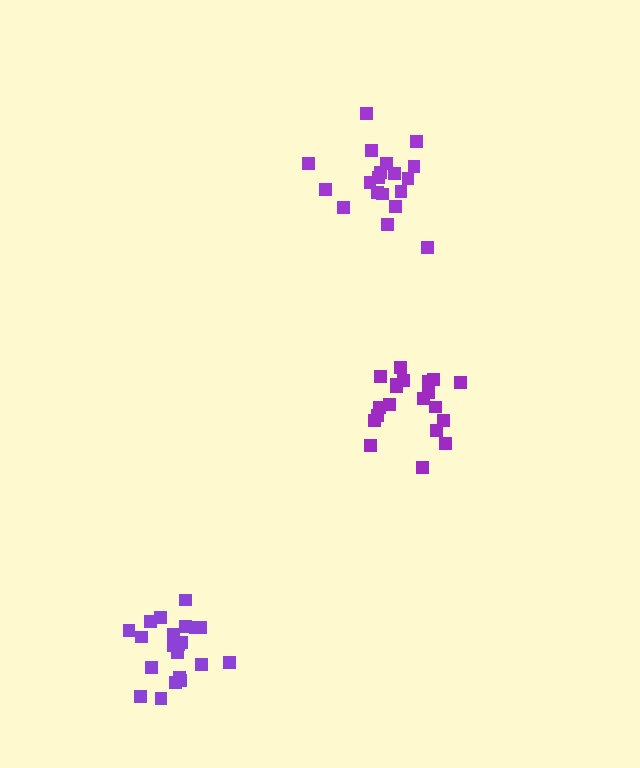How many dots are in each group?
Group 1: 21 dots, Group 2: 19 dots, Group 3: 20 dots (60 total).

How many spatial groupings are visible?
There are 3 spatial groupings.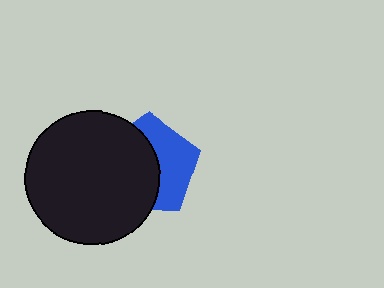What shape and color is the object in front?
The object in front is a black circle.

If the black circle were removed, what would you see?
You would see the complete blue pentagon.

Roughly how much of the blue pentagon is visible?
A small part of it is visible (roughly 44%).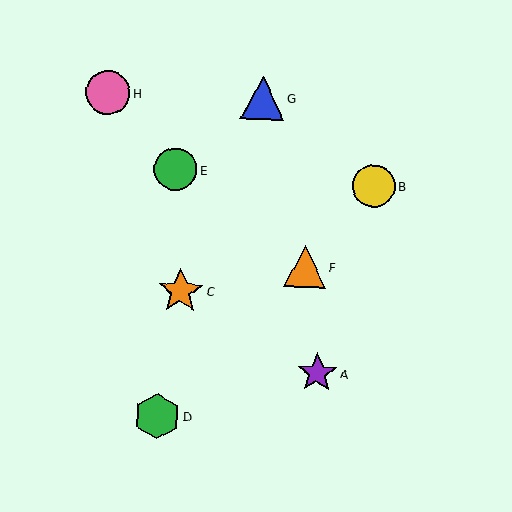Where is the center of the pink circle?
The center of the pink circle is at (108, 93).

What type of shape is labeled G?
Shape G is a blue triangle.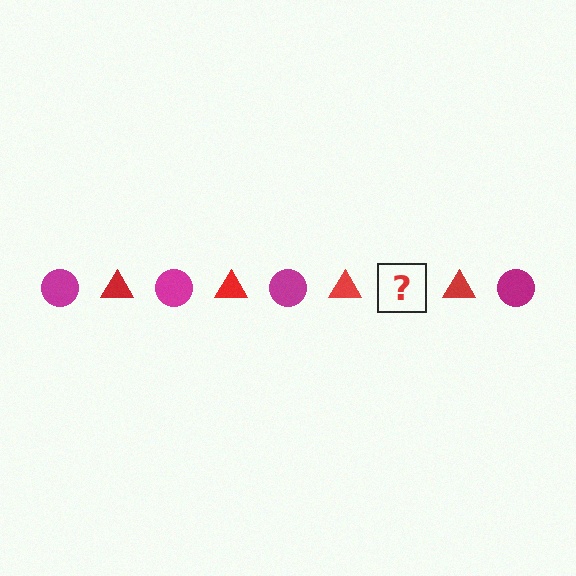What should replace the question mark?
The question mark should be replaced with a magenta circle.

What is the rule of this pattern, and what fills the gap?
The rule is that the pattern alternates between magenta circle and red triangle. The gap should be filled with a magenta circle.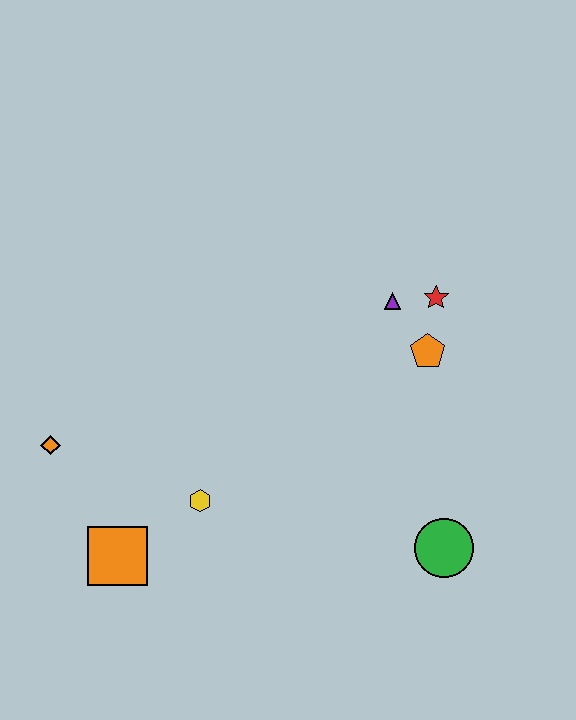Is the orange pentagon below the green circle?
No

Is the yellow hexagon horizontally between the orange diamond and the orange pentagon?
Yes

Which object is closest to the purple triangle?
The red star is closest to the purple triangle.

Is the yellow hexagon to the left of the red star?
Yes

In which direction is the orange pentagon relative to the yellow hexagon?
The orange pentagon is to the right of the yellow hexagon.